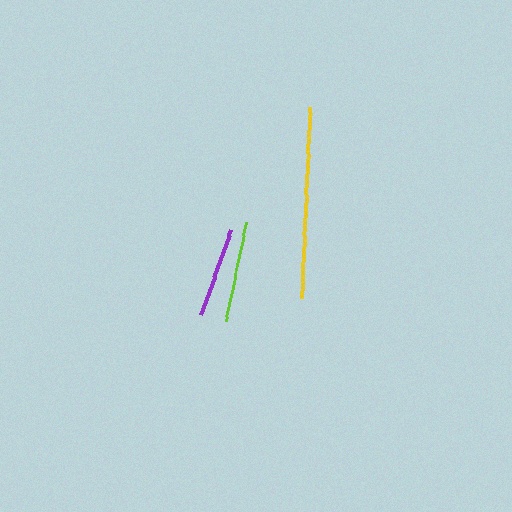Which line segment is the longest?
The yellow line is the longest at approximately 191 pixels.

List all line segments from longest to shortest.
From longest to shortest: yellow, lime, purple.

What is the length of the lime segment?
The lime segment is approximately 101 pixels long.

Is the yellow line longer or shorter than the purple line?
The yellow line is longer than the purple line.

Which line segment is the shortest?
The purple line is the shortest at approximately 91 pixels.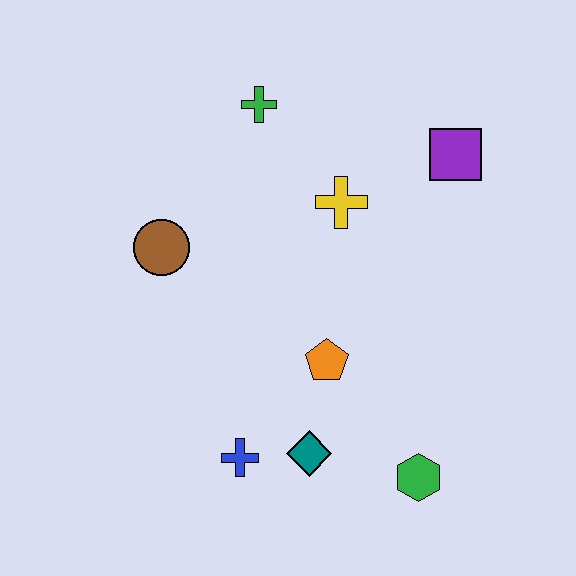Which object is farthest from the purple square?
The blue cross is farthest from the purple square.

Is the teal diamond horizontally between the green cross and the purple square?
Yes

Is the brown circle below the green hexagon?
No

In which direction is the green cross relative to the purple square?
The green cross is to the left of the purple square.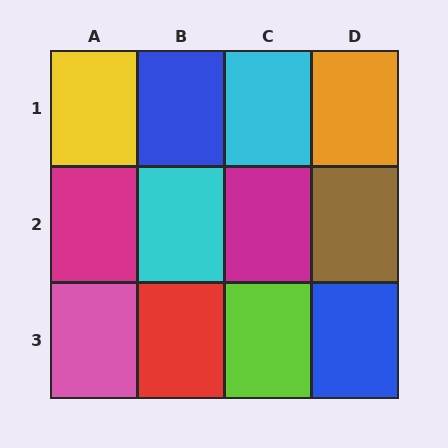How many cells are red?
1 cell is red.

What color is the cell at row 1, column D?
Orange.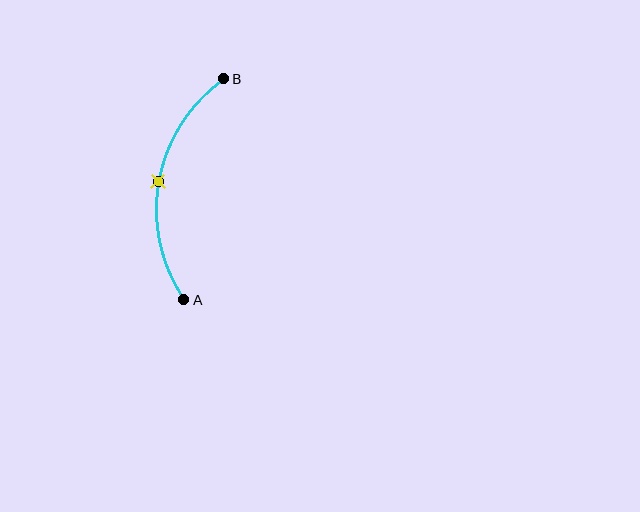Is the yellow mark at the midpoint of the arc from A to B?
Yes. The yellow mark lies on the arc at equal arc-length from both A and B — it is the arc midpoint.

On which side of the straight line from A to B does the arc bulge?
The arc bulges to the left of the straight line connecting A and B.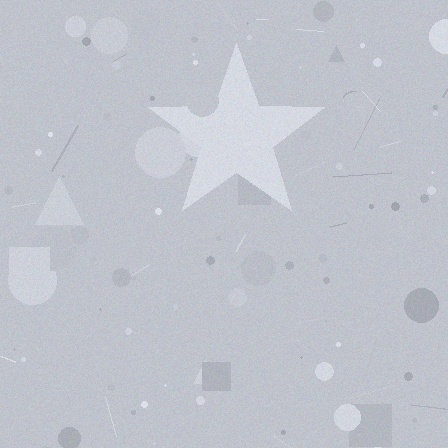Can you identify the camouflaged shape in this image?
The camouflaged shape is a star.